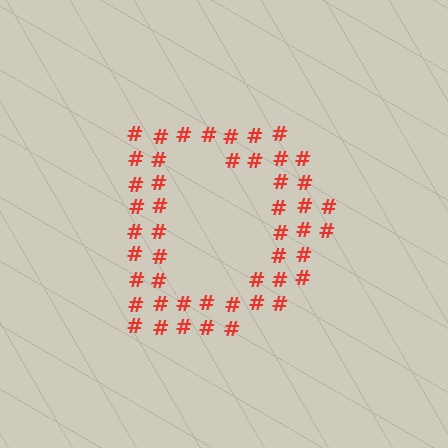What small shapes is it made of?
It is made of small hash symbols.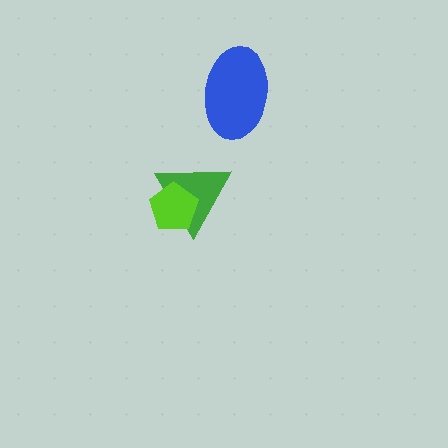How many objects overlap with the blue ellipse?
0 objects overlap with the blue ellipse.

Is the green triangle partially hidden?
Yes, it is partially covered by another shape.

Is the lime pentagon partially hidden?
No, no other shape covers it.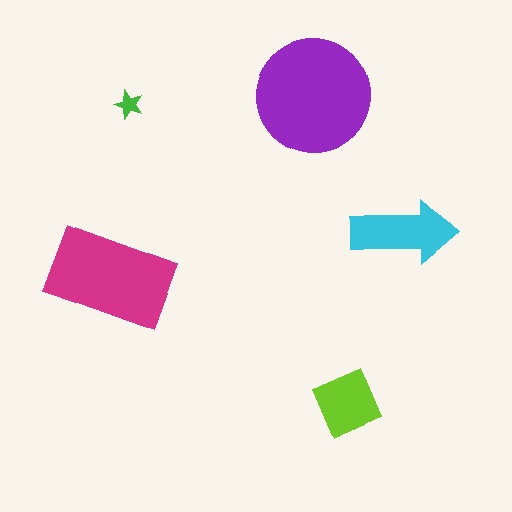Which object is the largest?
The purple circle.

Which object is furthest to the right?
The cyan arrow is rightmost.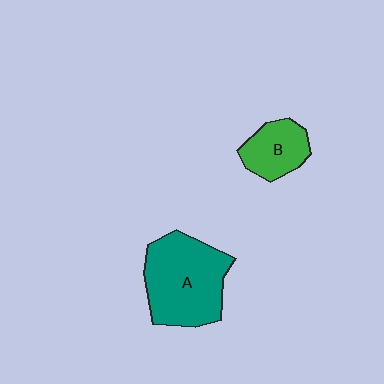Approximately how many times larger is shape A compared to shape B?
Approximately 2.1 times.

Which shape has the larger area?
Shape A (teal).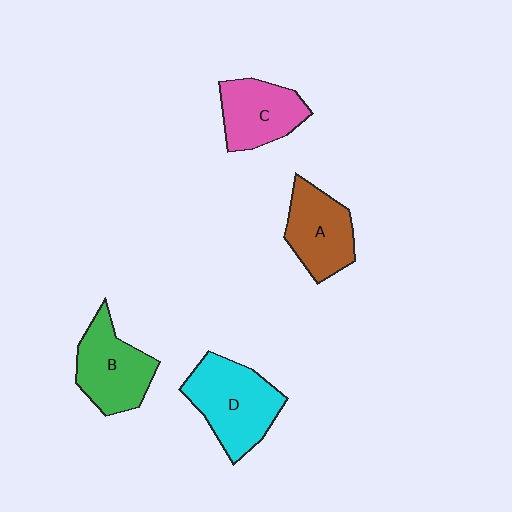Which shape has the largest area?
Shape D (cyan).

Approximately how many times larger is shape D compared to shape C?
Approximately 1.3 times.